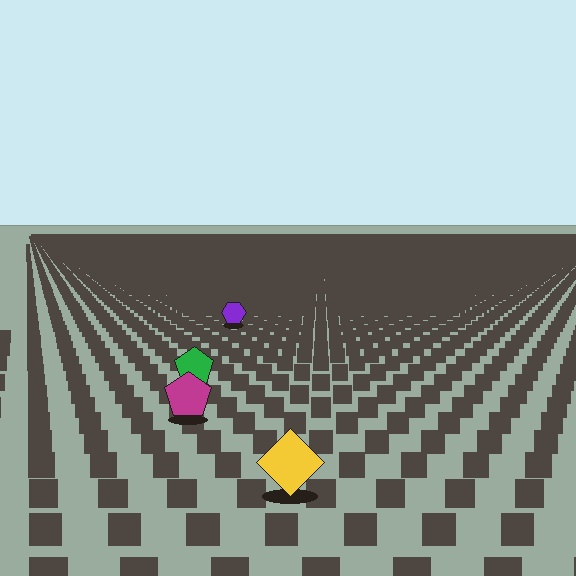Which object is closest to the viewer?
The yellow diamond is closest. The texture marks near it are larger and more spread out.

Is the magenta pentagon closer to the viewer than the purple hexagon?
Yes. The magenta pentagon is closer — you can tell from the texture gradient: the ground texture is coarser near it.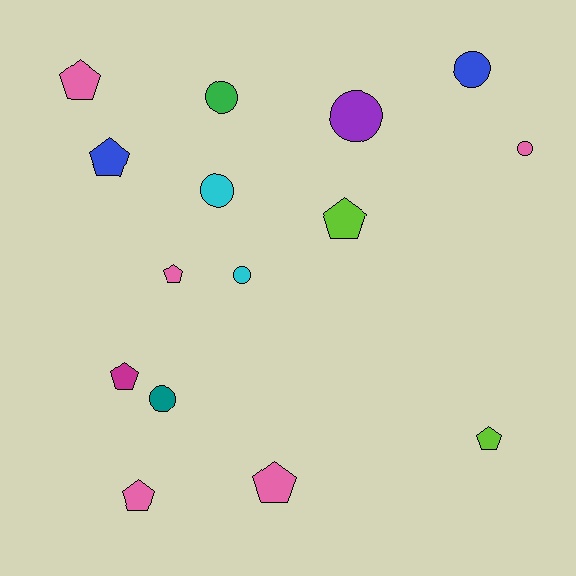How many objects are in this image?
There are 15 objects.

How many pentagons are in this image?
There are 8 pentagons.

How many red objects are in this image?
There are no red objects.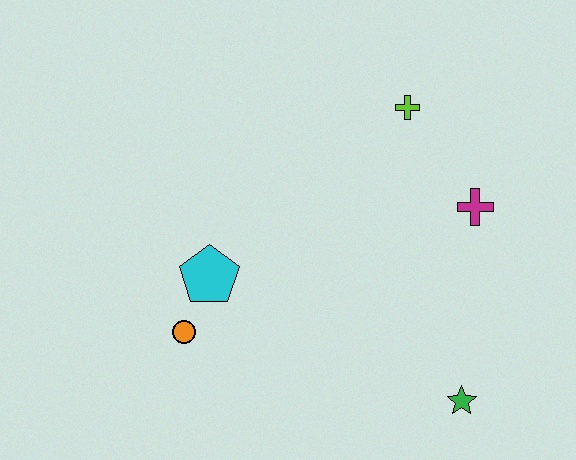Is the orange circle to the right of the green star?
No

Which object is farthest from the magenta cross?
The orange circle is farthest from the magenta cross.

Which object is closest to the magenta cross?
The lime cross is closest to the magenta cross.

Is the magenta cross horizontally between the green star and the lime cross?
No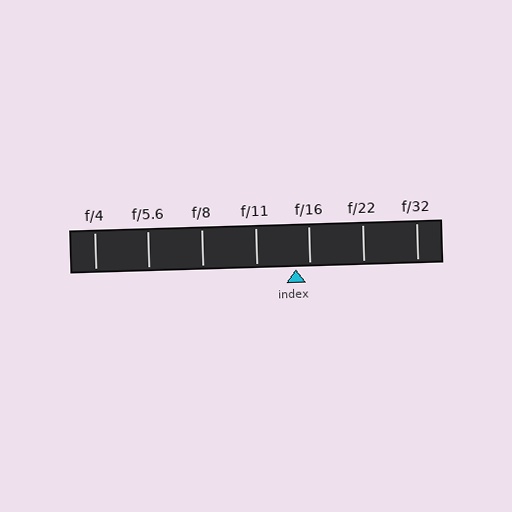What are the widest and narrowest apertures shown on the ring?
The widest aperture shown is f/4 and the narrowest is f/32.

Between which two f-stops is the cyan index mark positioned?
The index mark is between f/11 and f/16.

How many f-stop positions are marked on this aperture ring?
There are 7 f-stop positions marked.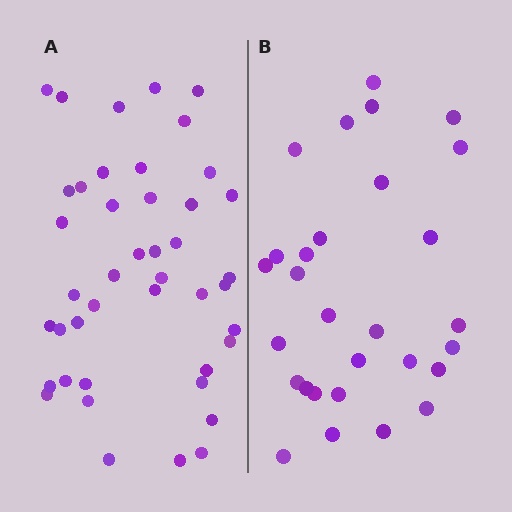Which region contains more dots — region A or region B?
Region A (the left region) has more dots.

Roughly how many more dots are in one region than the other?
Region A has approximately 15 more dots than region B.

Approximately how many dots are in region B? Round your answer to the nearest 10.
About 30 dots. (The exact count is 29, which rounds to 30.)